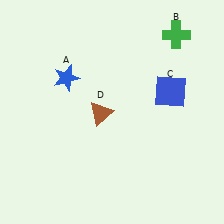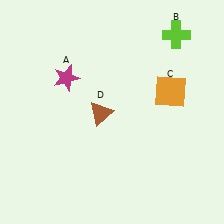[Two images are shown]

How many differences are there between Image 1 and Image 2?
There are 3 differences between the two images.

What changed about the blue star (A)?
In Image 1, A is blue. In Image 2, it changed to magenta.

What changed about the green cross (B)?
In Image 1, B is green. In Image 2, it changed to lime.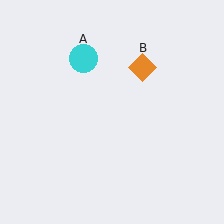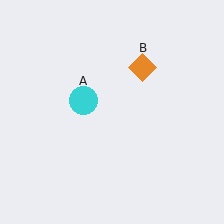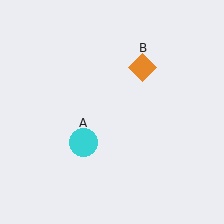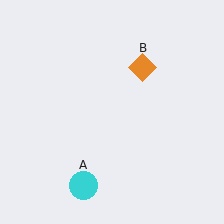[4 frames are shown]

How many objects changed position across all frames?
1 object changed position: cyan circle (object A).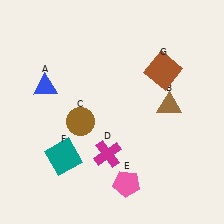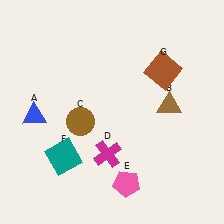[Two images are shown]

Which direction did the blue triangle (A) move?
The blue triangle (A) moved down.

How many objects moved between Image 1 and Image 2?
1 object moved between the two images.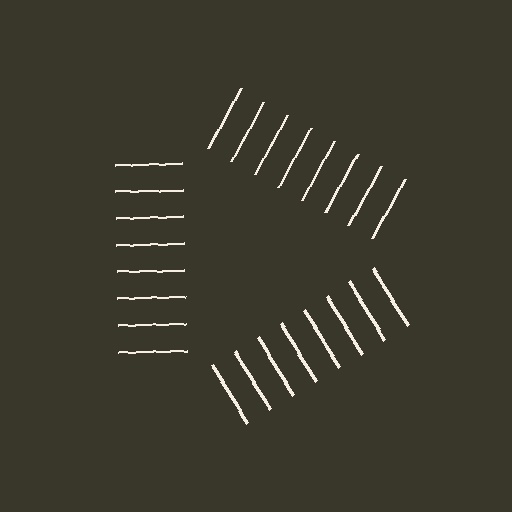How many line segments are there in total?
24 — 8 along each of the 3 edges.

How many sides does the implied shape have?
3 sides — the line-ends trace a triangle.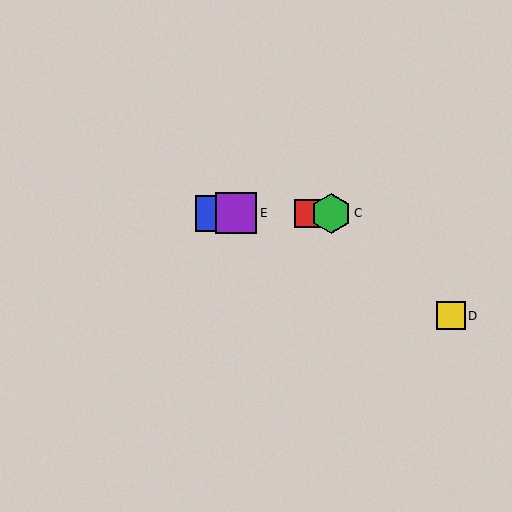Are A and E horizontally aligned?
Yes, both are at y≈213.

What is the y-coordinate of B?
Object B is at y≈213.